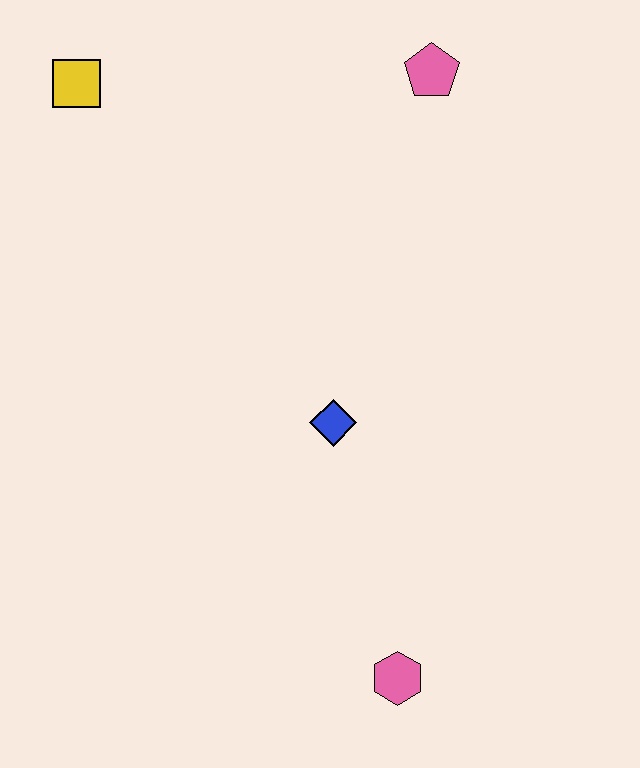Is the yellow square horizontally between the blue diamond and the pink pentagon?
No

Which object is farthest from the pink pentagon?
The pink hexagon is farthest from the pink pentagon.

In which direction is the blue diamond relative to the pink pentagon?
The blue diamond is below the pink pentagon.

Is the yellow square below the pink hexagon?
No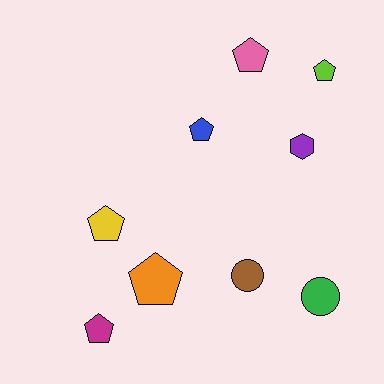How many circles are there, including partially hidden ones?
There are 2 circles.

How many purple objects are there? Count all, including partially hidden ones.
There is 1 purple object.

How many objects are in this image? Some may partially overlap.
There are 9 objects.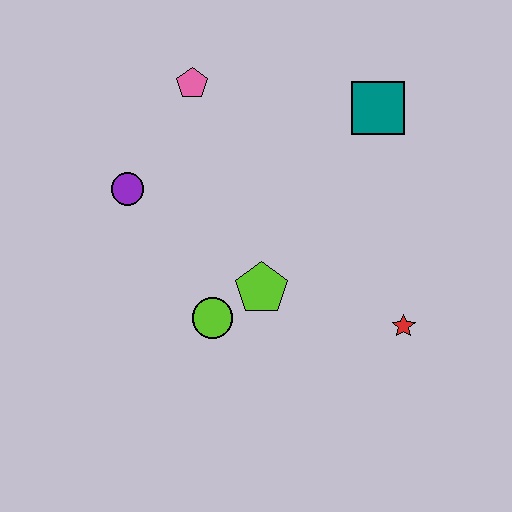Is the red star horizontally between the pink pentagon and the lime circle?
No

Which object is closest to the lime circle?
The lime pentagon is closest to the lime circle.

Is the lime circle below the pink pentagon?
Yes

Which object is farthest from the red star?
The pink pentagon is farthest from the red star.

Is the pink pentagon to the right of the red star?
No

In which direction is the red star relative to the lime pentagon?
The red star is to the right of the lime pentagon.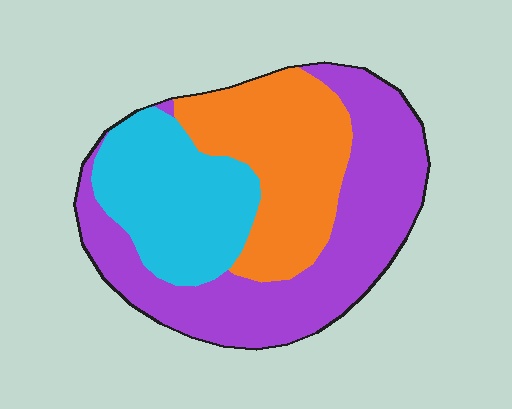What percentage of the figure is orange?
Orange takes up between a quarter and a half of the figure.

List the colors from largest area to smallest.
From largest to smallest: purple, orange, cyan.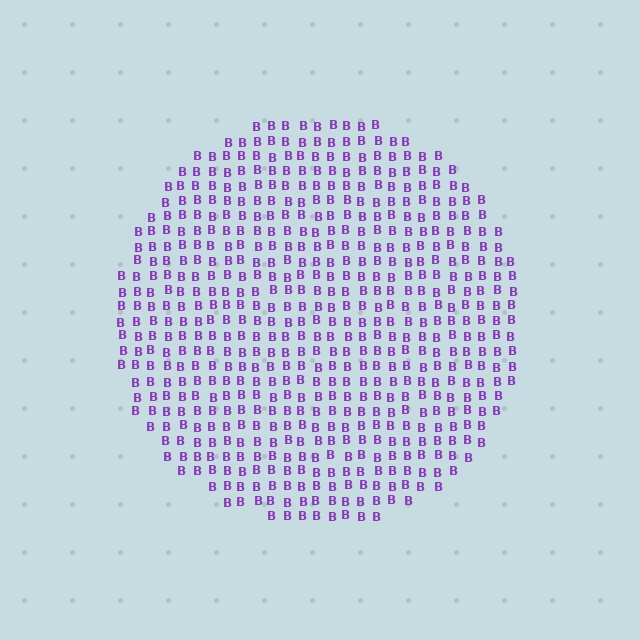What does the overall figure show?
The overall figure shows a circle.